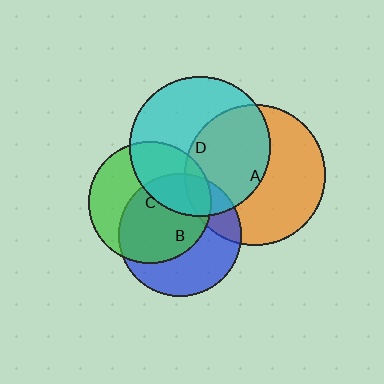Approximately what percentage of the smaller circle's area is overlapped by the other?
Approximately 55%.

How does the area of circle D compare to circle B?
Approximately 1.3 times.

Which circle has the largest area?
Circle A (orange).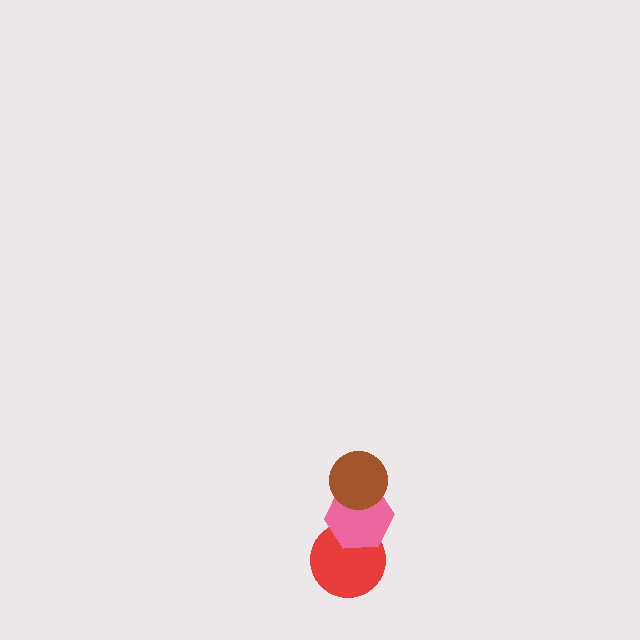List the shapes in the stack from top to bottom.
From top to bottom: the brown circle, the pink hexagon, the red circle.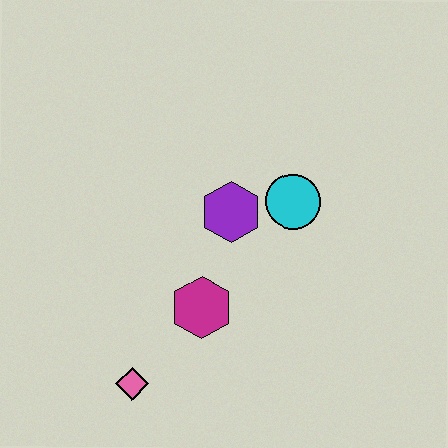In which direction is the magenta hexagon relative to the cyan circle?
The magenta hexagon is below the cyan circle.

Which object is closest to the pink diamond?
The magenta hexagon is closest to the pink diamond.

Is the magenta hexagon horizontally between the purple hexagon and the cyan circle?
No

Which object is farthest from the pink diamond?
The cyan circle is farthest from the pink diamond.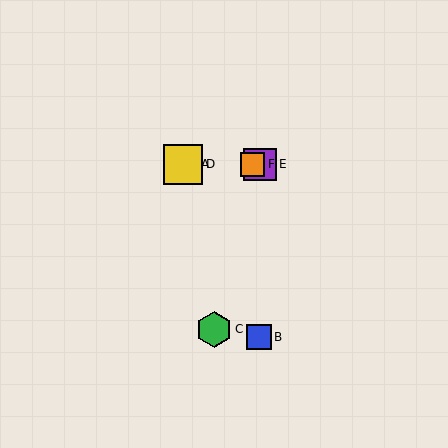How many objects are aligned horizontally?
4 objects (A, D, E, F) are aligned horizontally.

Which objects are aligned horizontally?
Objects A, D, E, F are aligned horizontally.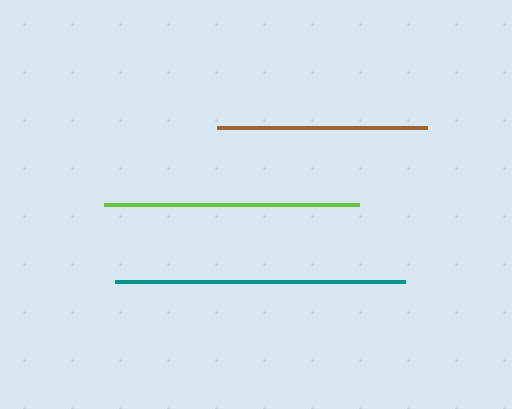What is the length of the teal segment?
The teal segment is approximately 290 pixels long.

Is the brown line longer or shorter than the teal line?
The teal line is longer than the brown line.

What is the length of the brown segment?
The brown segment is approximately 210 pixels long.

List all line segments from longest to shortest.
From longest to shortest: teal, lime, brown.